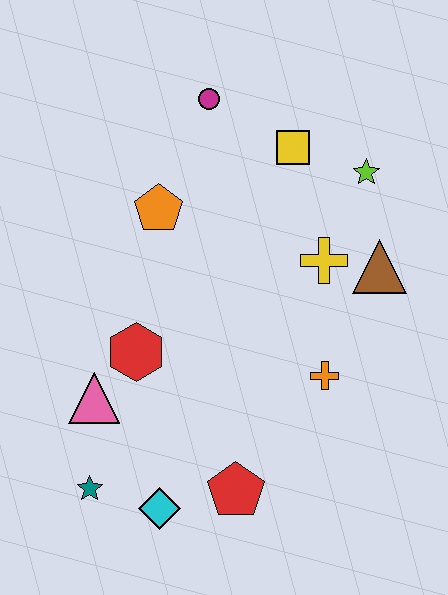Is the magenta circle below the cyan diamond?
No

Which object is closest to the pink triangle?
The red hexagon is closest to the pink triangle.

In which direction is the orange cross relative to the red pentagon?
The orange cross is above the red pentagon.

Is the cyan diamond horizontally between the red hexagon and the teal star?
No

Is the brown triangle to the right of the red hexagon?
Yes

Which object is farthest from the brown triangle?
The teal star is farthest from the brown triangle.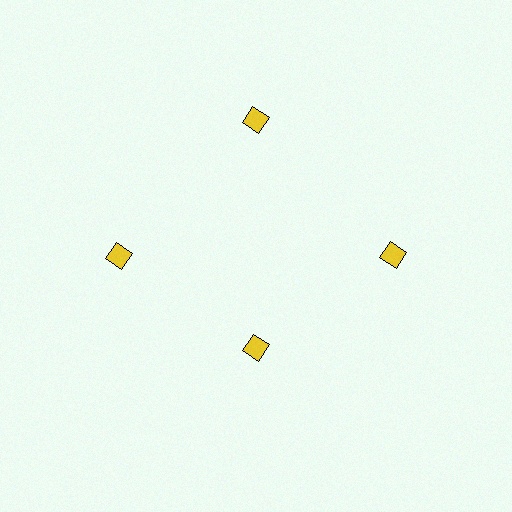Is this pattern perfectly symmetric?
No. The 4 yellow diamonds are arranged in a ring, but one element near the 6 o'clock position is pulled inward toward the center, breaking the 4-fold rotational symmetry.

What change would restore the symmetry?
The symmetry would be restored by moving it outward, back onto the ring so that all 4 diamonds sit at equal angles and equal distance from the center.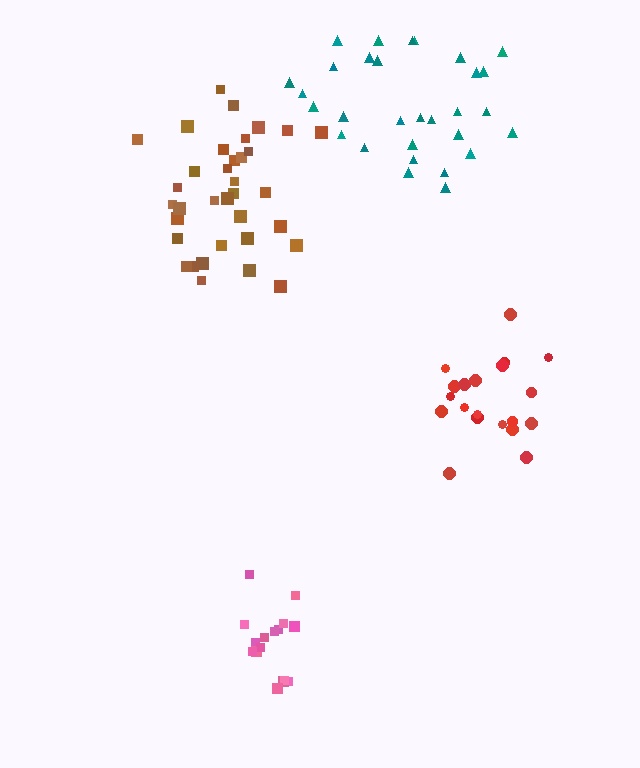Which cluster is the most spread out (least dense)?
Teal.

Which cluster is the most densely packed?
Pink.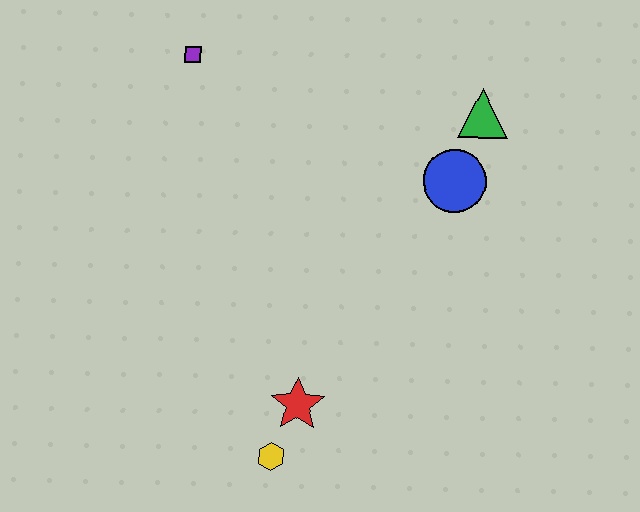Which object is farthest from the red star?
The purple square is farthest from the red star.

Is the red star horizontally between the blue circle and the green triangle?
No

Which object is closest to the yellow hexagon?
The red star is closest to the yellow hexagon.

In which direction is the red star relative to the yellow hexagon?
The red star is above the yellow hexagon.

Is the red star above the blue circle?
No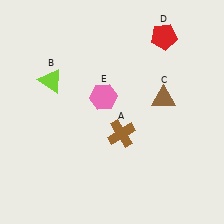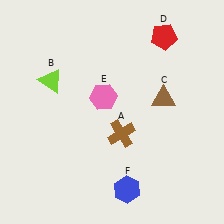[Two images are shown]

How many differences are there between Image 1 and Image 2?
There is 1 difference between the two images.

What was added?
A blue hexagon (F) was added in Image 2.